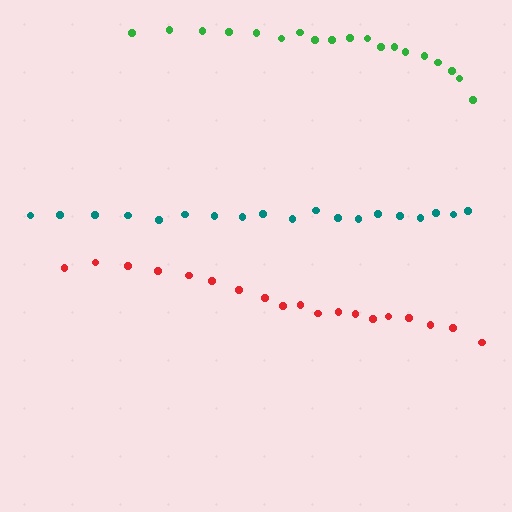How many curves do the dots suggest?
There are 3 distinct paths.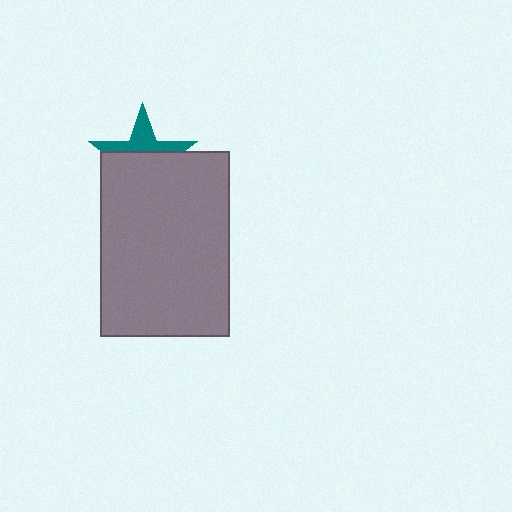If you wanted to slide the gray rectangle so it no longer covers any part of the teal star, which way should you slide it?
Slide it down — that is the most direct way to separate the two shapes.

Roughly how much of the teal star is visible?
A small part of it is visible (roughly 39%).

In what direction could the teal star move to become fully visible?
The teal star could move up. That would shift it out from behind the gray rectangle entirely.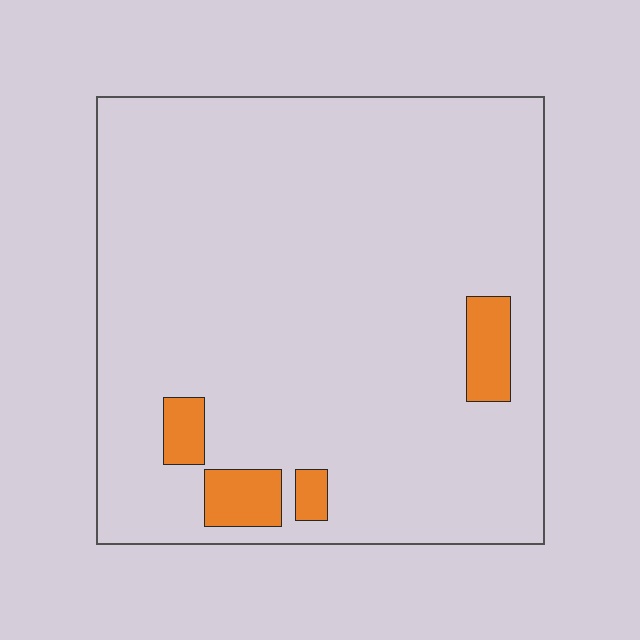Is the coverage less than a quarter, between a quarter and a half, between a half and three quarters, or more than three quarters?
Less than a quarter.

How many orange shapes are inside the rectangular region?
4.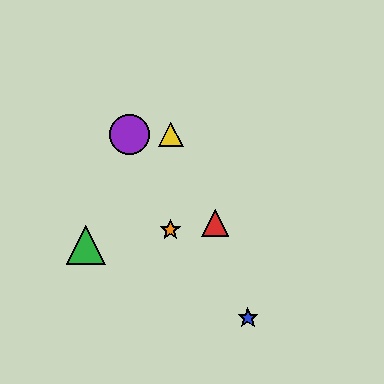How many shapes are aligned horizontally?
2 shapes (the yellow triangle, the purple circle) are aligned horizontally.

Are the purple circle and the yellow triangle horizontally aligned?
Yes, both are at y≈135.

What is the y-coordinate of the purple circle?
The purple circle is at y≈135.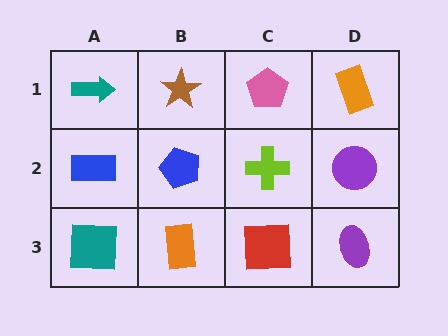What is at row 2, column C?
A lime cross.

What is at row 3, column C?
A red square.